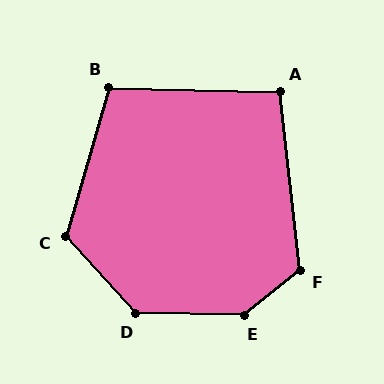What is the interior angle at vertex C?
Approximately 122 degrees (obtuse).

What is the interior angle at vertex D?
Approximately 133 degrees (obtuse).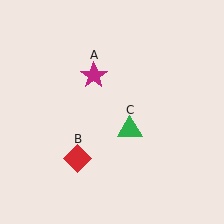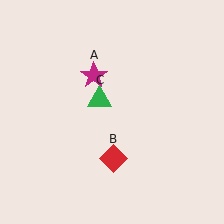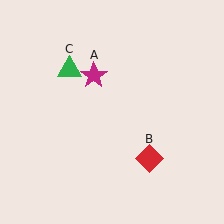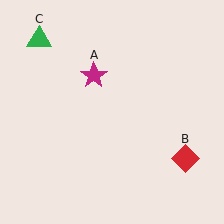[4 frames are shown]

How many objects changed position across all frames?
2 objects changed position: red diamond (object B), green triangle (object C).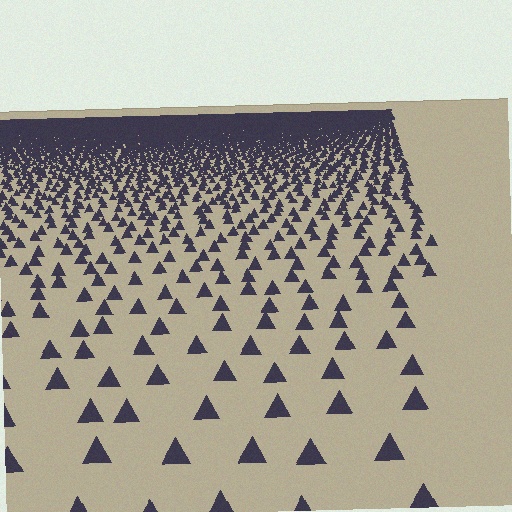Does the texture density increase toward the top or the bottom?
Density increases toward the top.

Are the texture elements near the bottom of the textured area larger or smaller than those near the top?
Larger. Near the bottom, elements are closer to the viewer and appear at a bigger on-screen size.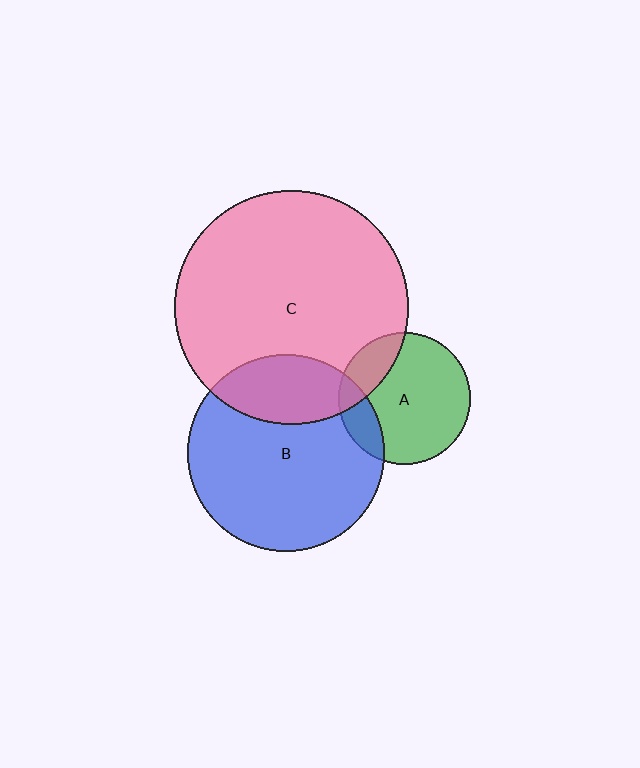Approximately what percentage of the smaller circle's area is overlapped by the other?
Approximately 25%.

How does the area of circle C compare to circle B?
Approximately 1.4 times.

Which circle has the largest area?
Circle C (pink).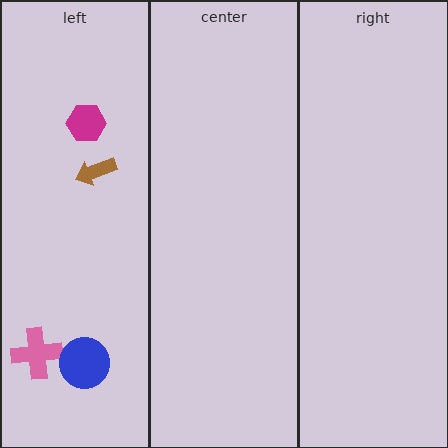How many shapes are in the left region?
4.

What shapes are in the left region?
The magenta hexagon, the brown arrow, the pink cross, the blue circle.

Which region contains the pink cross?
The left region.